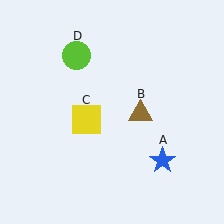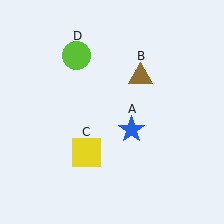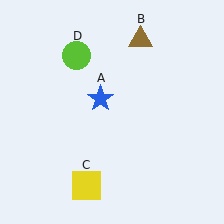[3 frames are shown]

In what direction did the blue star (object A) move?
The blue star (object A) moved up and to the left.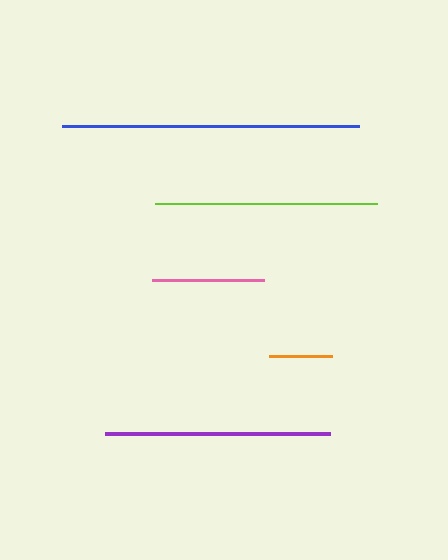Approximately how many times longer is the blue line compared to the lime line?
The blue line is approximately 1.3 times the length of the lime line.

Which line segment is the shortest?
The orange line is the shortest at approximately 63 pixels.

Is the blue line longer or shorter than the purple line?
The blue line is longer than the purple line.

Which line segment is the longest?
The blue line is the longest at approximately 297 pixels.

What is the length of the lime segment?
The lime segment is approximately 222 pixels long.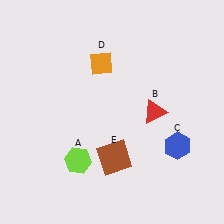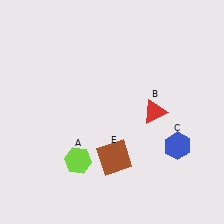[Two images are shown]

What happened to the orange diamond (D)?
The orange diamond (D) was removed in Image 2. It was in the top-left area of Image 1.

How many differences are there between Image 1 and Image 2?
There is 1 difference between the two images.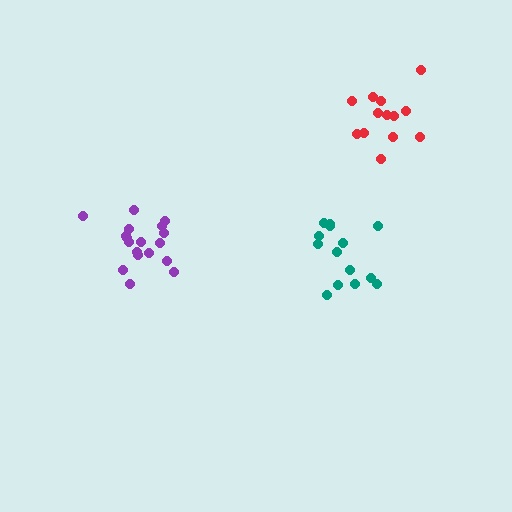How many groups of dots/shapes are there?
There are 3 groups.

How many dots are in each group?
Group 1: 13 dots, Group 2: 14 dots, Group 3: 18 dots (45 total).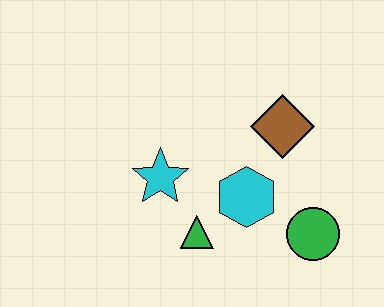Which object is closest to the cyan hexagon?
The green triangle is closest to the cyan hexagon.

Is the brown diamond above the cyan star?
Yes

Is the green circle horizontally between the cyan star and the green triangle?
No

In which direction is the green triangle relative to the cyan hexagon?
The green triangle is to the left of the cyan hexagon.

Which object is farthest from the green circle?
The cyan star is farthest from the green circle.